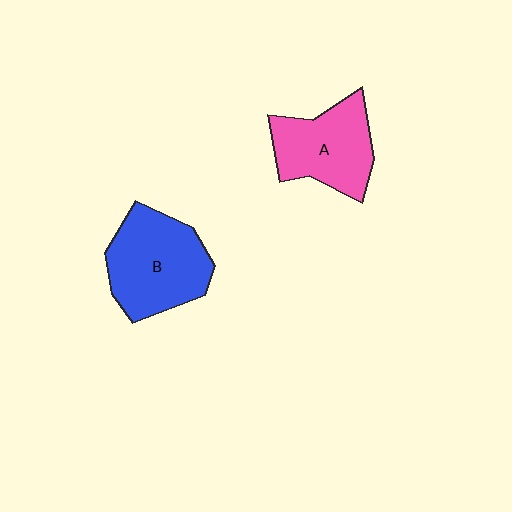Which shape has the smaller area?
Shape A (pink).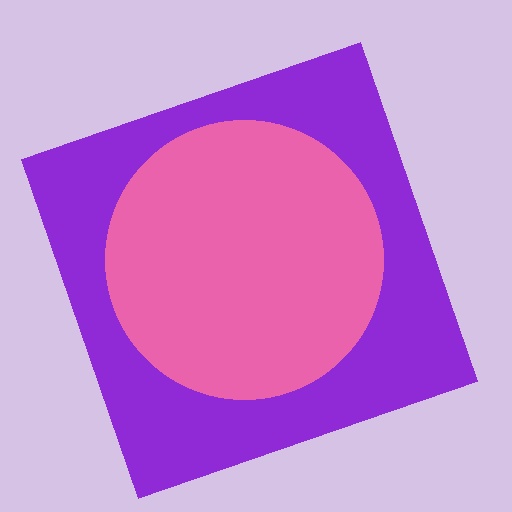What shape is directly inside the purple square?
The pink circle.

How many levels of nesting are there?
2.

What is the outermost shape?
The purple square.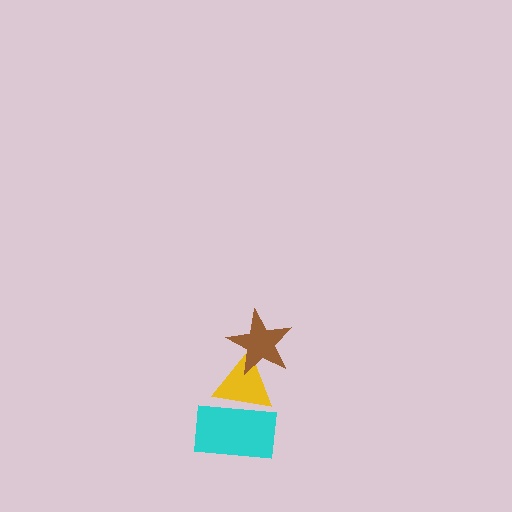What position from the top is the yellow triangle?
The yellow triangle is 2nd from the top.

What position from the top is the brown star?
The brown star is 1st from the top.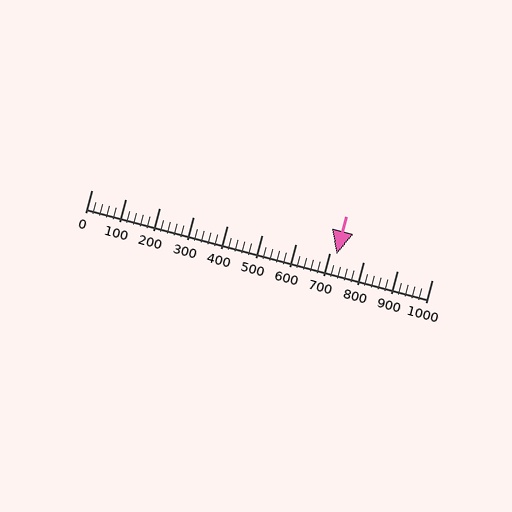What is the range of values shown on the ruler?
The ruler shows values from 0 to 1000.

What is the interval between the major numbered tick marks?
The major tick marks are spaced 100 units apart.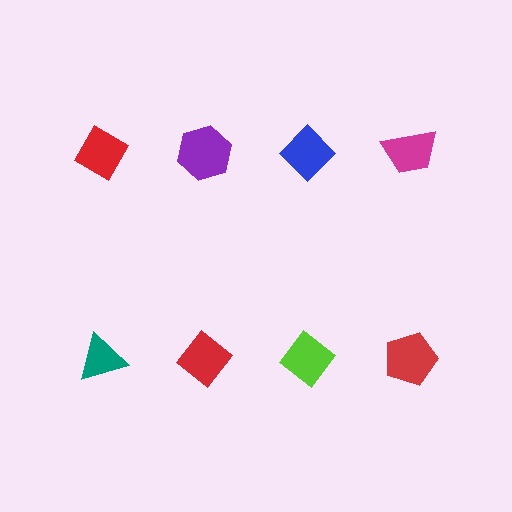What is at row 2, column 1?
A teal triangle.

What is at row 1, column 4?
A magenta trapezoid.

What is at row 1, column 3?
A blue diamond.